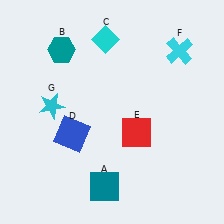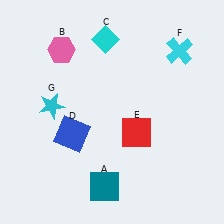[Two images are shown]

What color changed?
The hexagon (B) changed from teal in Image 1 to pink in Image 2.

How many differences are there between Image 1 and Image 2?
There is 1 difference between the two images.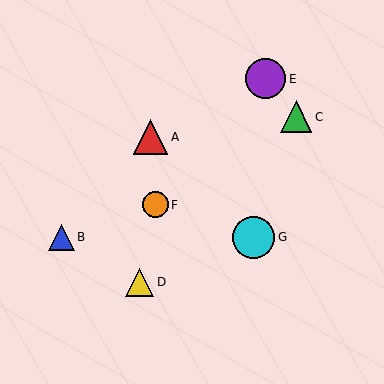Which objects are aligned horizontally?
Objects B, G are aligned horizontally.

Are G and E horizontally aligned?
No, G is at y≈237 and E is at y≈79.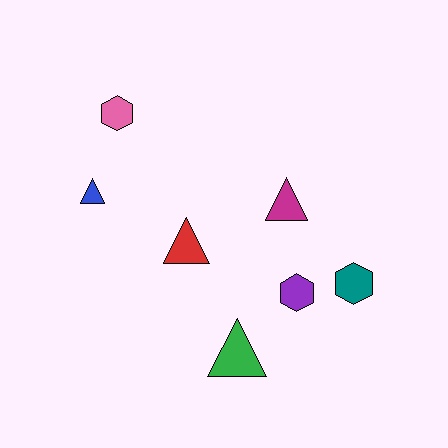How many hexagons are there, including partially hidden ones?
There are 3 hexagons.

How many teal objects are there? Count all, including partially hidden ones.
There is 1 teal object.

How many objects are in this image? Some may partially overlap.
There are 7 objects.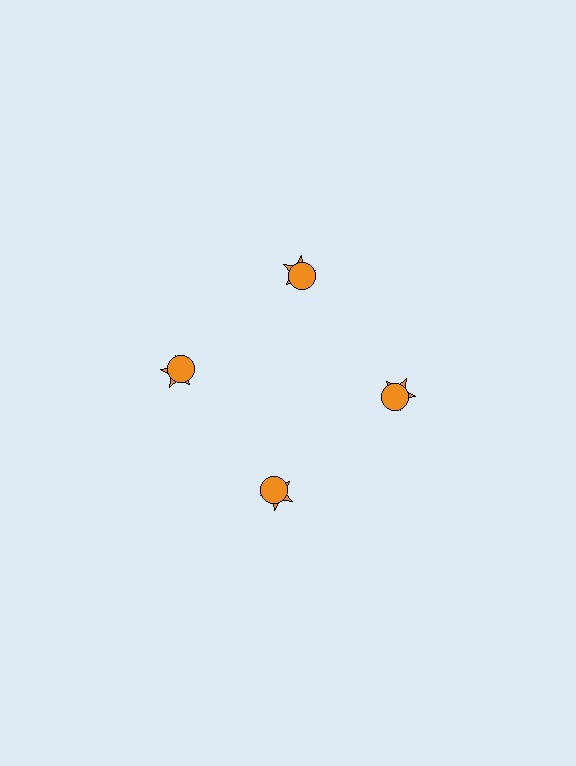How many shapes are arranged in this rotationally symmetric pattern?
There are 8 shapes, arranged in 4 groups of 2.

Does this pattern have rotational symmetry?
Yes, this pattern has 4-fold rotational symmetry. It looks the same after rotating 90 degrees around the center.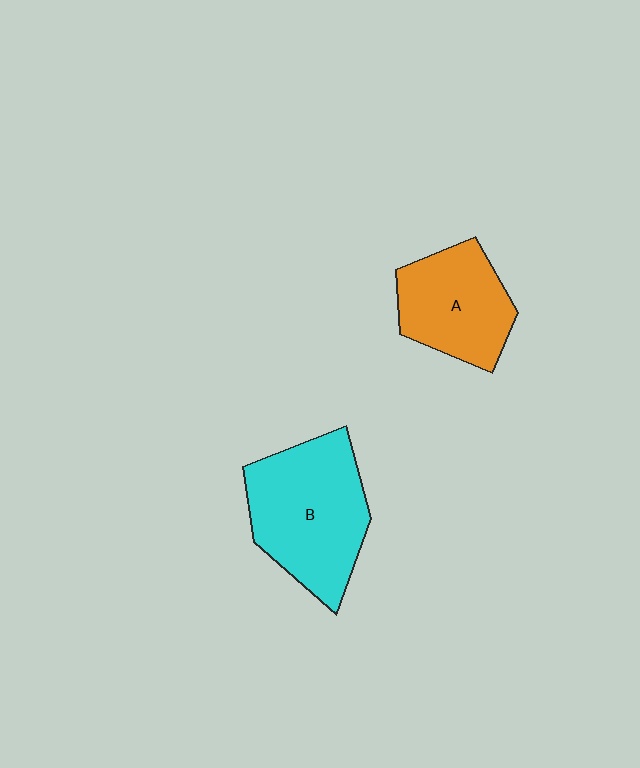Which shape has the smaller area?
Shape A (orange).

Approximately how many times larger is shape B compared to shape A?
Approximately 1.4 times.